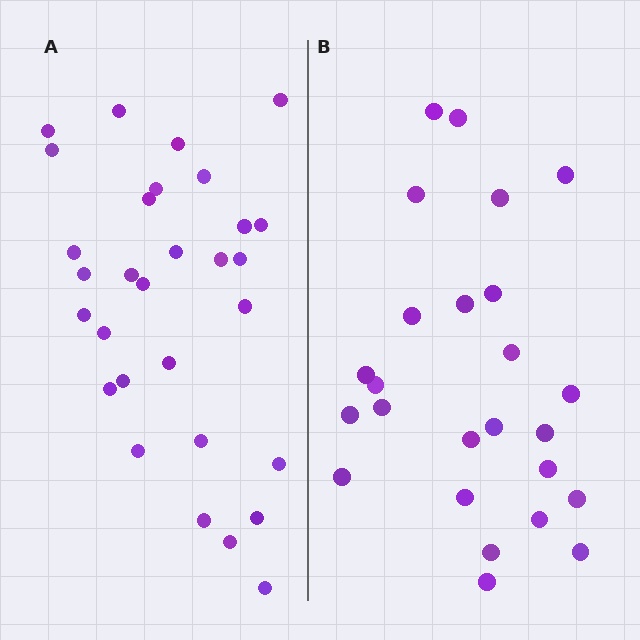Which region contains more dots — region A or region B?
Region A (the left region) has more dots.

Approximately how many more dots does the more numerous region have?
Region A has about 5 more dots than region B.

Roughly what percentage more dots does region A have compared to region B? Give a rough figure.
About 20% more.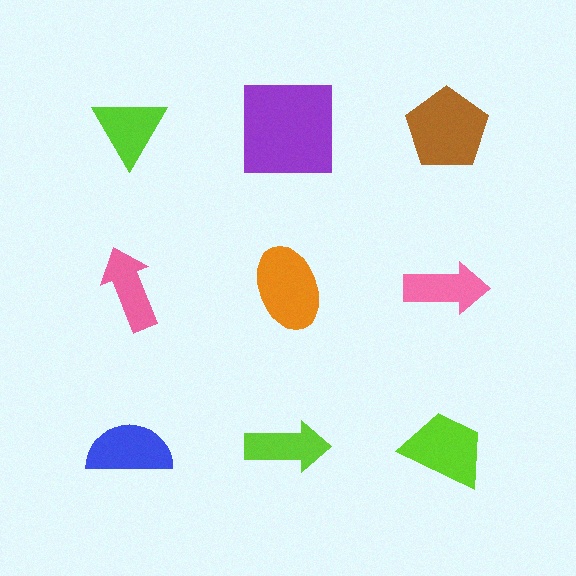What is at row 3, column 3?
A lime trapezoid.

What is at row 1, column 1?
A lime triangle.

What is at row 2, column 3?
A pink arrow.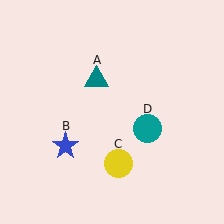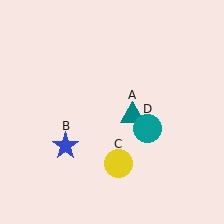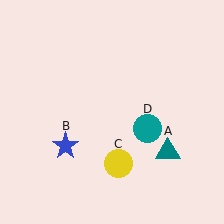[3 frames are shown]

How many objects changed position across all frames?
1 object changed position: teal triangle (object A).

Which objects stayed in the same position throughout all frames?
Blue star (object B) and yellow circle (object C) and teal circle (object D) remained stationary.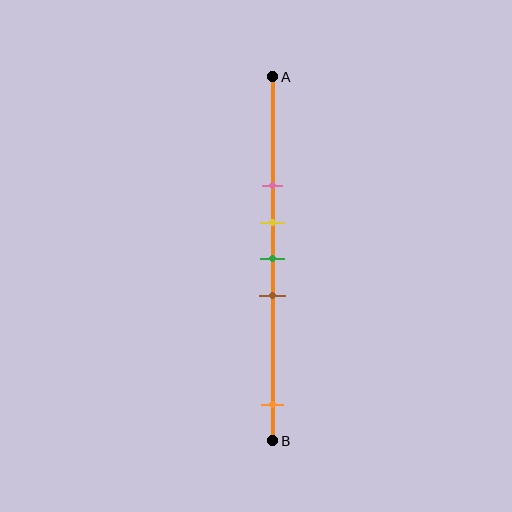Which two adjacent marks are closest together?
The yellow and green marks are the closest adjacent pair.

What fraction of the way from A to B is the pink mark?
The pink mark is approximately 30% (0.3) of the way from A to B.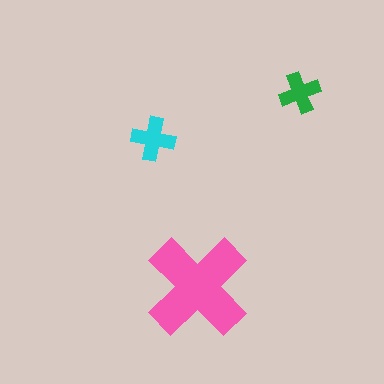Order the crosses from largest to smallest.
the pink one, the cyan one, the green one.